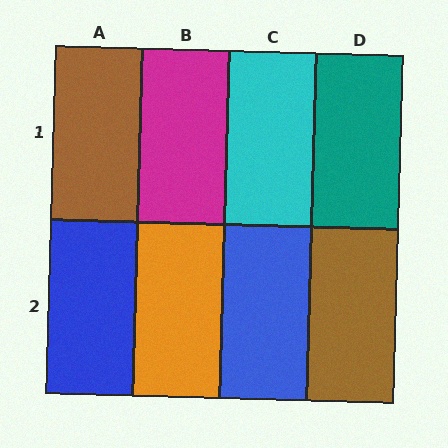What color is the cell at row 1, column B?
Magenta.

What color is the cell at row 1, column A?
Brown.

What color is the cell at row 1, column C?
Cyan.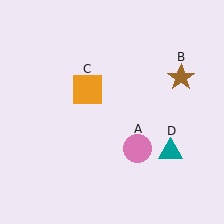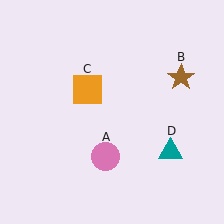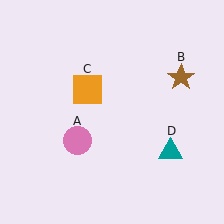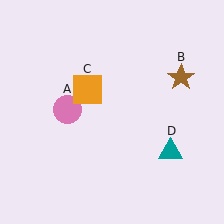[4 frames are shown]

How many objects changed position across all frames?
1 object changed position: pink circle (object A).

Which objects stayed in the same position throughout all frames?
Brown star (object B) and orange square (object C) and teal triangle (object D) remained stationary.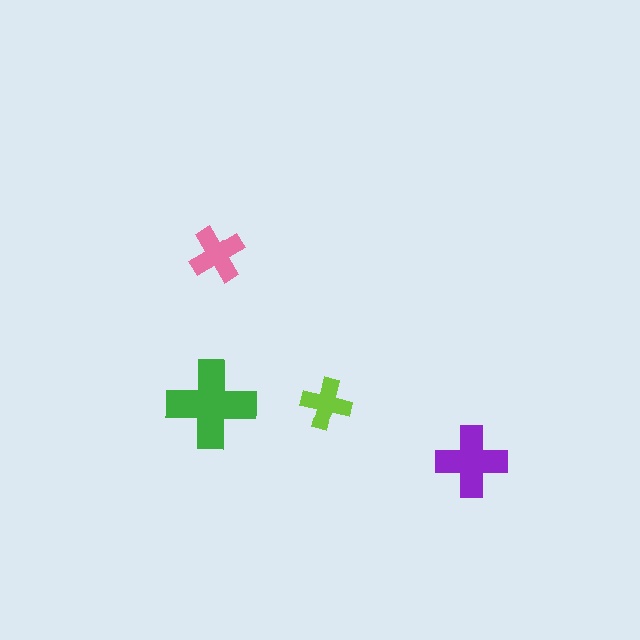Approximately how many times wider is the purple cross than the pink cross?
About 1.5 times wider.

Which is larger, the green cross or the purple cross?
The green one.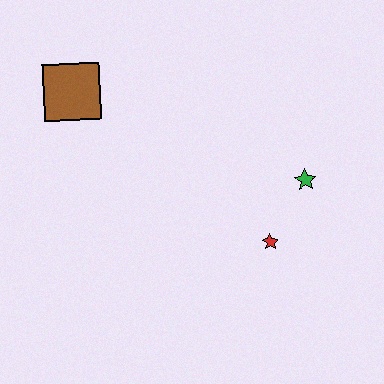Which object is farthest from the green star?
The brown square is farthest from the green star.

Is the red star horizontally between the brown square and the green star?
Yes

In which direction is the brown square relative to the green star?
The brown square is to the left of the green star.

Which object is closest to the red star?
The green star is closest to the red star.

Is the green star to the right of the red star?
Yes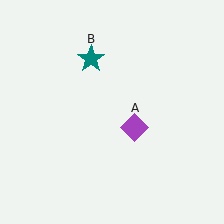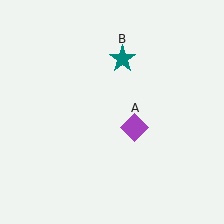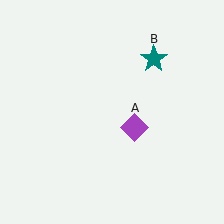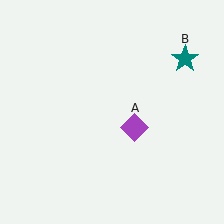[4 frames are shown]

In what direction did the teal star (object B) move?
The teal star (object B) moved right.